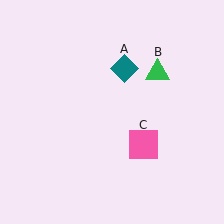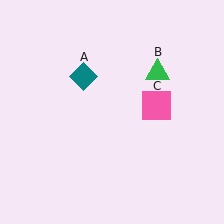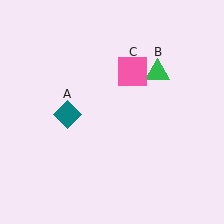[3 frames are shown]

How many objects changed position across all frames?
2 objects changed position: teal diamond (object A), pink square (object C).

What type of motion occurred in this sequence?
The teal diamond (object A), pink square (object C) rotated counterclockwise around the center of the scene.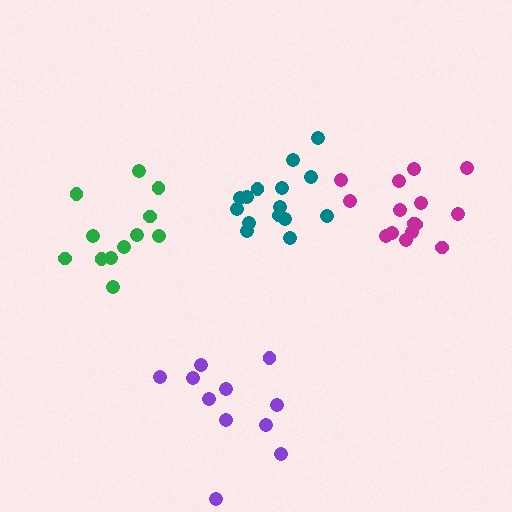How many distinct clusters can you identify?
There are 4 distinct clusters.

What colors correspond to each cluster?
The clusters are colored: purple, magenta, green, teal.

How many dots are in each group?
Group 1: 11 dots, Group 2: 15 dots, Group 3: 12 dots, Group 4: 15 dots (53 total).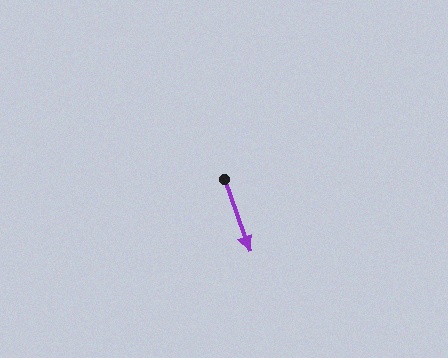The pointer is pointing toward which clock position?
Roughly 5 o'clock.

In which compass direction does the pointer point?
South.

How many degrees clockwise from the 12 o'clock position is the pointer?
Approximately 161 degrees.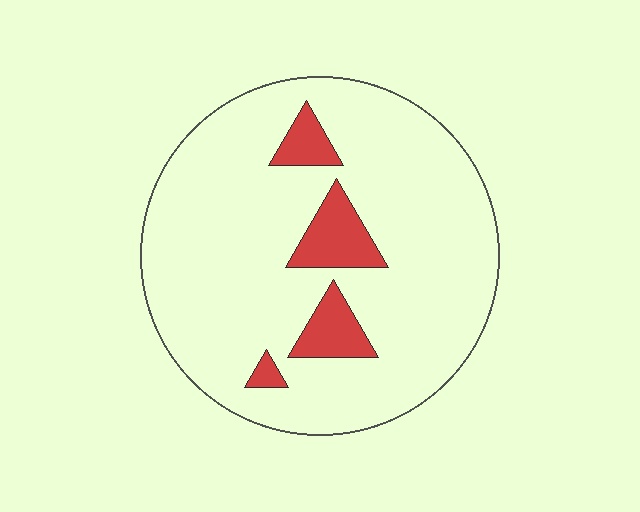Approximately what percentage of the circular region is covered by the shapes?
Approximately 10%.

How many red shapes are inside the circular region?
4.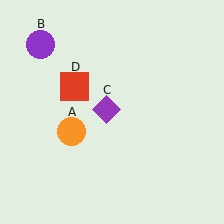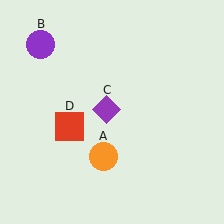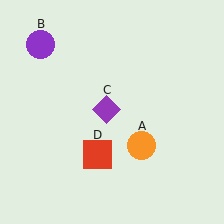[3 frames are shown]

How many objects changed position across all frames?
2 objects changed position: orange circle (object A), red square (object D).